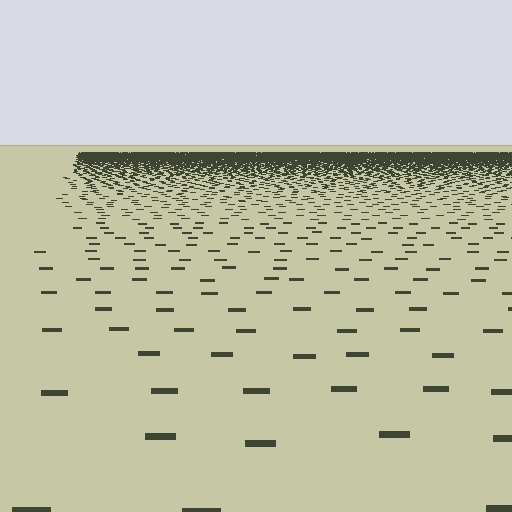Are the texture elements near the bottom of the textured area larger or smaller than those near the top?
Larger. Near the bottom, elements are closer to the viewer and appear at a bigger on-screen size.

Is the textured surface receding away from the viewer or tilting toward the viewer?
The surface is receding away from the viewer. Texture elements get smaller and denser toward the top.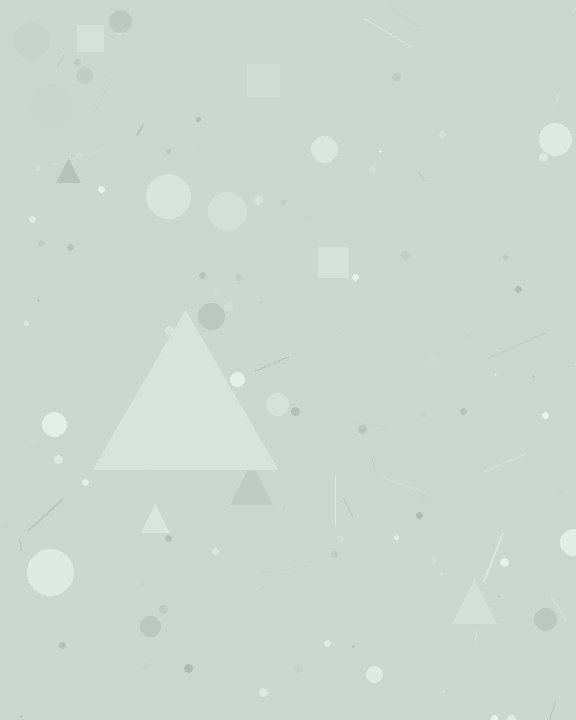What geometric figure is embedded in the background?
A triangle is embedded in the background.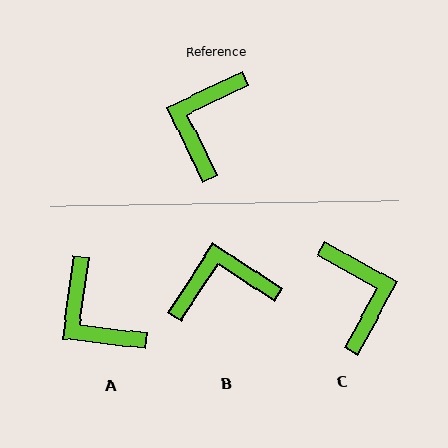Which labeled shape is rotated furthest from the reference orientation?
C, about 144 degrees away.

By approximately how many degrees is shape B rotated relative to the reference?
Approximately 59 degrees clockwise.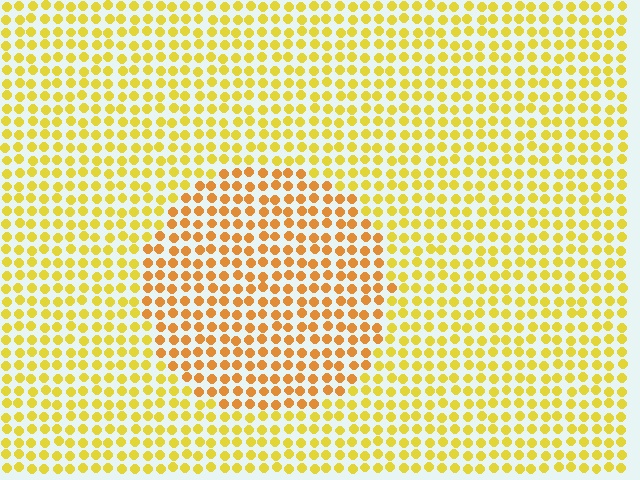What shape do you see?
I see a circle.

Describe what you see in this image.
The image is filled with small yellow elements in a uniform arrangement. A circle-shaped region is visible where the elements are tinted to a slightly different hue, forming a subtle color boundary.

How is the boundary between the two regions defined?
The boundary is defined purely by a slight shift in hue (about 26 degrees). Spacing, size, and orientation are identical on both sides.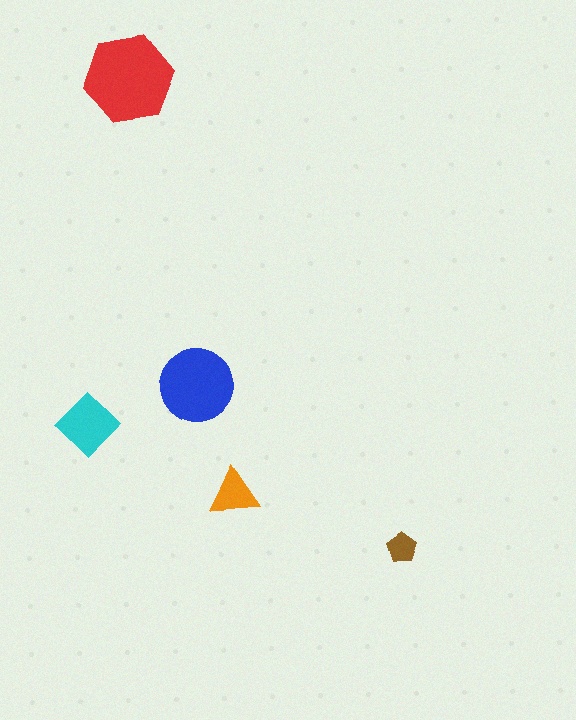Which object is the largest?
The red hexagon.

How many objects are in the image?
There are 5 objects in the image.